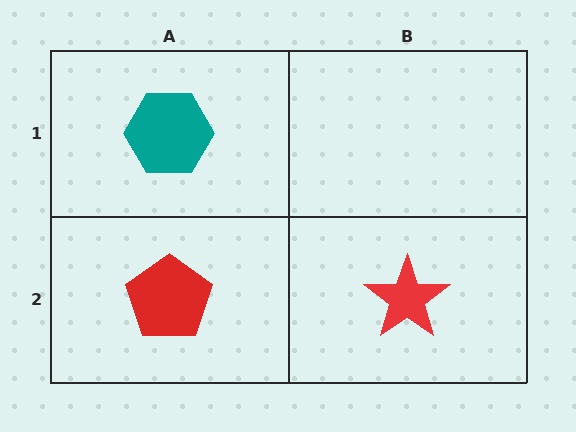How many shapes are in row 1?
1 shape.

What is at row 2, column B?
A red star.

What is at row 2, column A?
A red pentagon.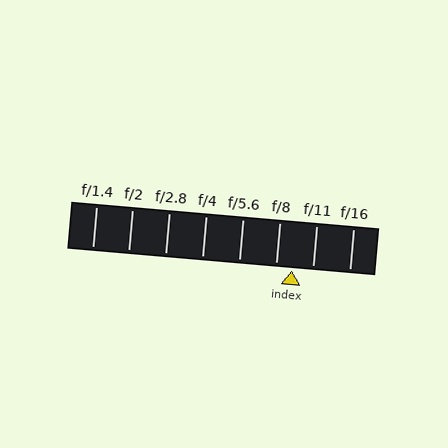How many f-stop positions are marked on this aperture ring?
There are 8 f-stop positions marked.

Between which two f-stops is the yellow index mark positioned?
The index mark is between f/8 and f/11.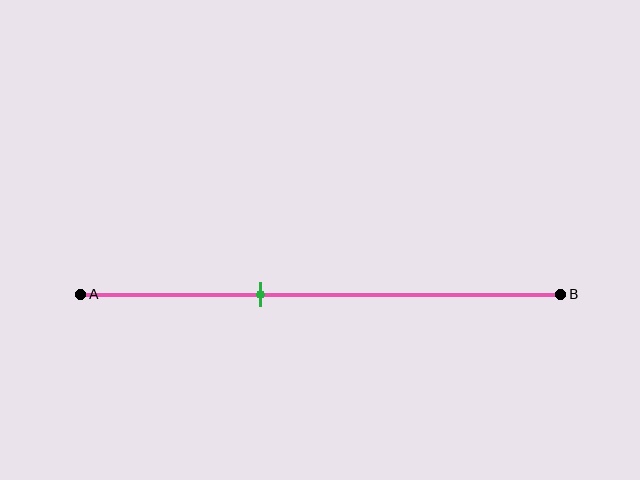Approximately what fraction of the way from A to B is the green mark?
The green mark is approximately 40% of the way from A to B.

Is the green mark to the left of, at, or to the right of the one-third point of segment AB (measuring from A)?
The green mark is to the right of the one-third point of segment AB.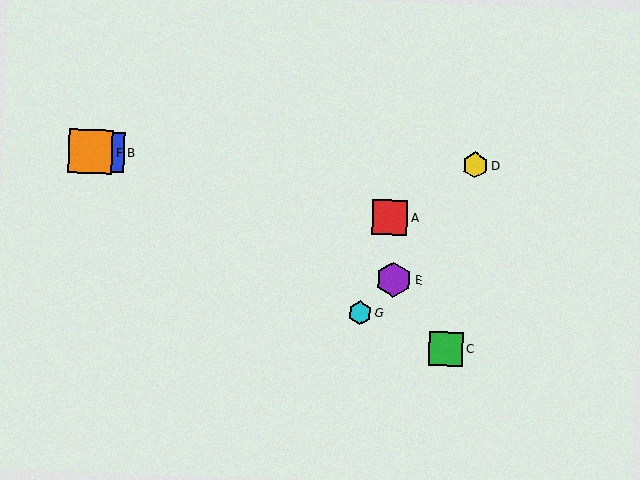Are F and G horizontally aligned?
No, F is at y≈152 and G is at y≈313.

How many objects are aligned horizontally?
3 objects (B, D, F) are aligned horizontally.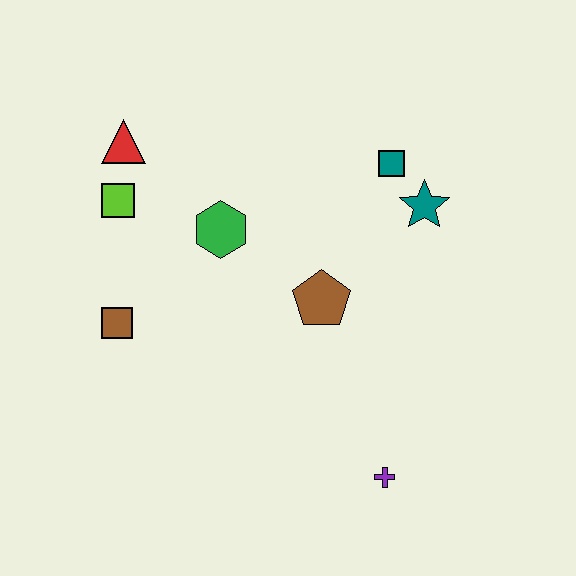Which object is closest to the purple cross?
The brown pentagon is closest to the purple cross.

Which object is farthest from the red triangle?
The purple cross is farthest from the red triangle.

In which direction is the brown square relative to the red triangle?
The brown square is below the red triangle.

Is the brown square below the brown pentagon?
Yes